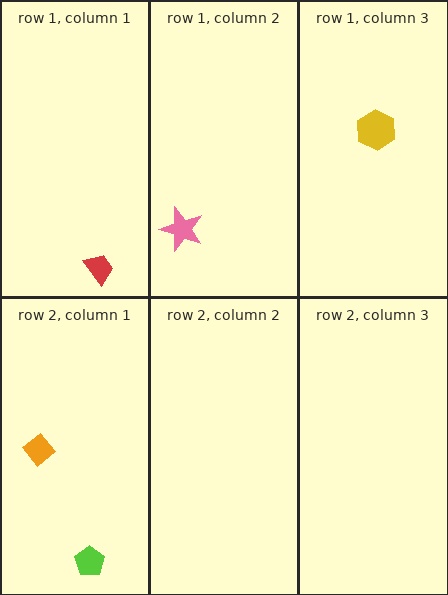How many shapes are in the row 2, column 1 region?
2.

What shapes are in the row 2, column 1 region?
The lime pentagon, the orange diamond.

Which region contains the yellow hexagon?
The row 1, column 3 region.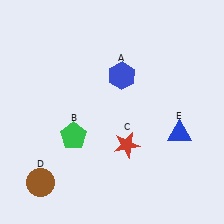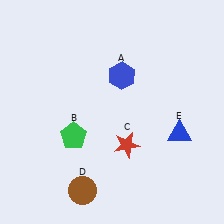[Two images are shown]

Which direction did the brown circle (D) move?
The brown circle (D) moved right.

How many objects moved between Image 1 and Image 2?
1 object moved between the two images.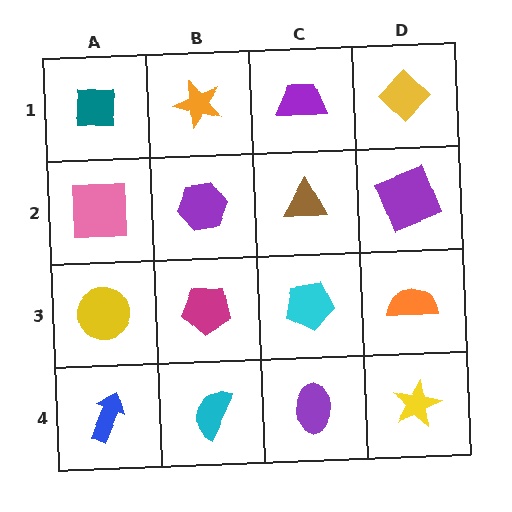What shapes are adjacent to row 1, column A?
A pink square (row 2, column A), an orange star (row 1, column B).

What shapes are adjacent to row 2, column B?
An orange star (row 1, column B), a magenta pentagon (row 3, column B), a pink square (row 2, column A), a brown triangle (row 2, column C).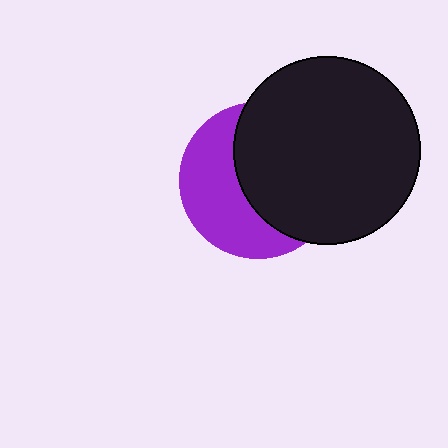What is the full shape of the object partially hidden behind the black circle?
The partially hidden object is a purple circle.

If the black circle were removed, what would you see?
You would see the complete purple circle.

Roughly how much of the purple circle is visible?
A small part of it is visible (roughly 45%).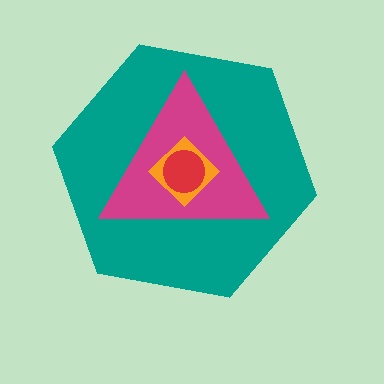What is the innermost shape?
The red circle.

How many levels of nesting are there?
4.